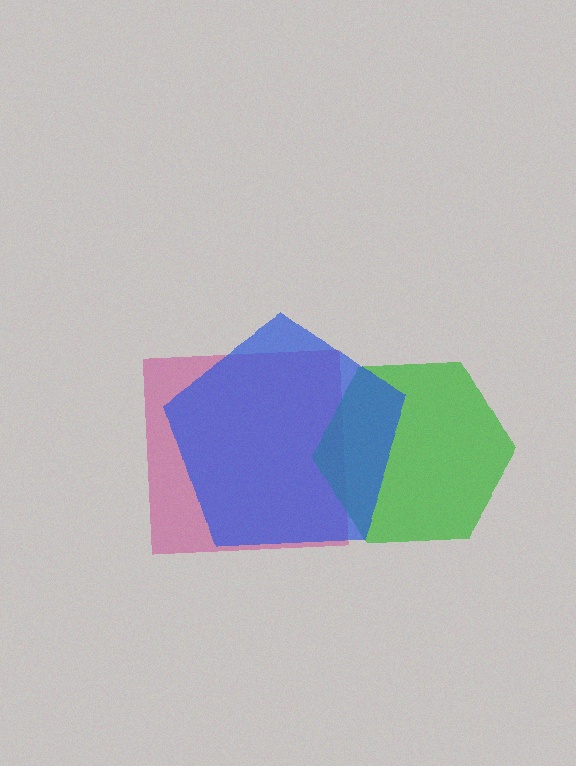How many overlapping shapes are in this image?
There are 3 overlapping shapes in the image.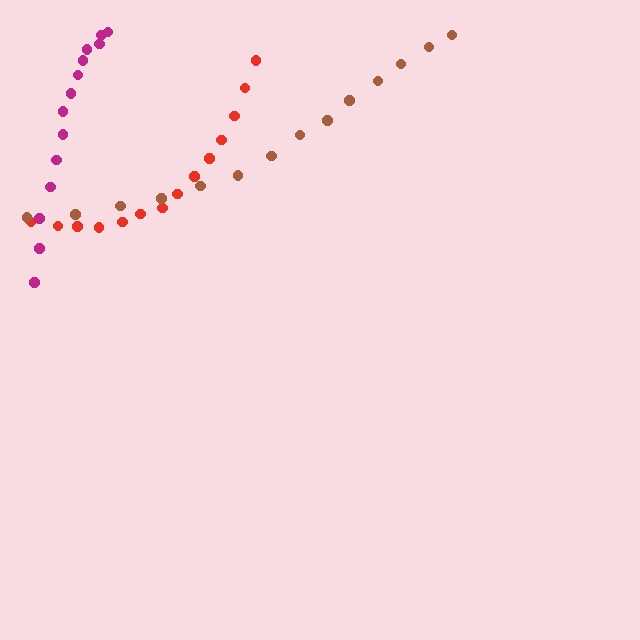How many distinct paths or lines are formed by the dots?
There are 3 distinct paths.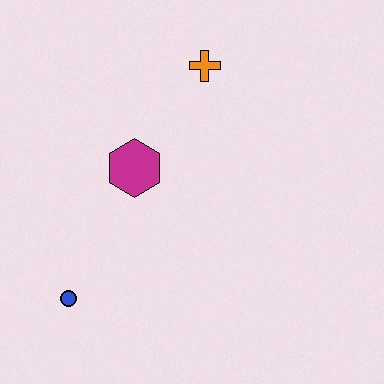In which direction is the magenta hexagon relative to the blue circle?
The magenta hexagon is above the blue circle.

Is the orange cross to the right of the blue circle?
Yes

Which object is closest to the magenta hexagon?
The orange cross is closest to the magenta hexagon.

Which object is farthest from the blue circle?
The orange cross is farthest from the blue circle.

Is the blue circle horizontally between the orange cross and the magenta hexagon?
No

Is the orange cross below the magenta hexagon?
No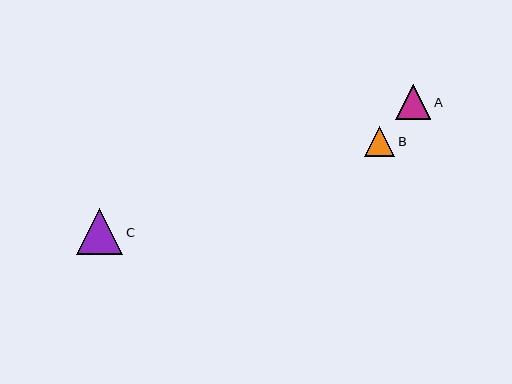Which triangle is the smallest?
Triangle B is the smallest with a size of approximately 30 pixels.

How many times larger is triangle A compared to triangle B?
Triangle A is approximately 1.2 times the size of triangle B.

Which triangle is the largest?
Triangle C is the largest with a size of approximately 46 pixels.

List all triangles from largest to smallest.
From largest to smallest: C, A, B.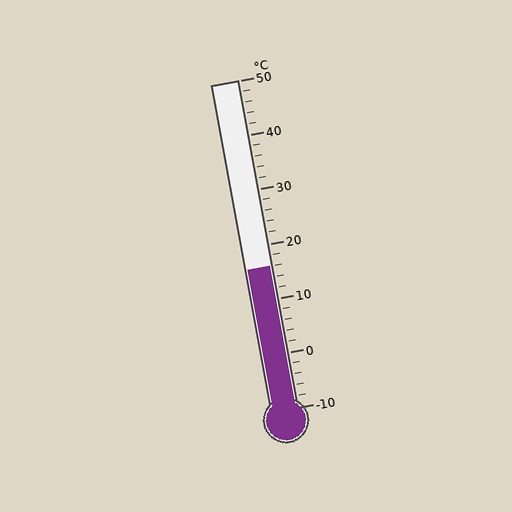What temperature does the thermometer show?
The thermometer shows approximately 16°C.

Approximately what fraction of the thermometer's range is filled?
The thermometer is filled to approximately 45% of its range.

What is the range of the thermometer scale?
The thermometer scale ranges from -10°C to 50°C.